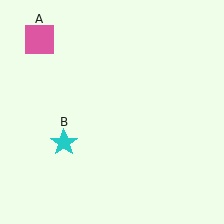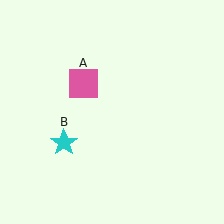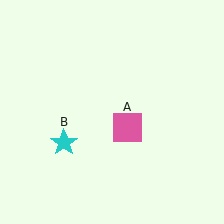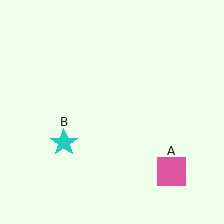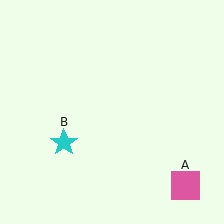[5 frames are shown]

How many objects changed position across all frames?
1 object changed position: pink square (object A).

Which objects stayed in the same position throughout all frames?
Cyan star (object B) remained stationary.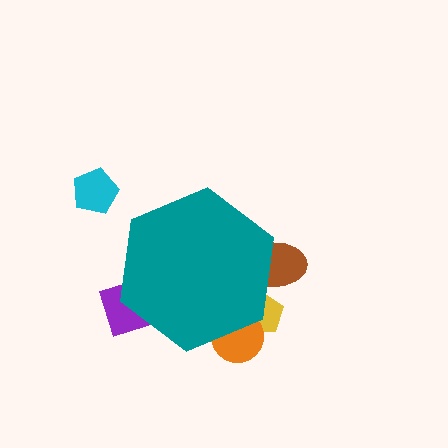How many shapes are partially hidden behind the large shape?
4 shapes are partially hidden.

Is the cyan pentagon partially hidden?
No, the cyan pentagon is fully visible.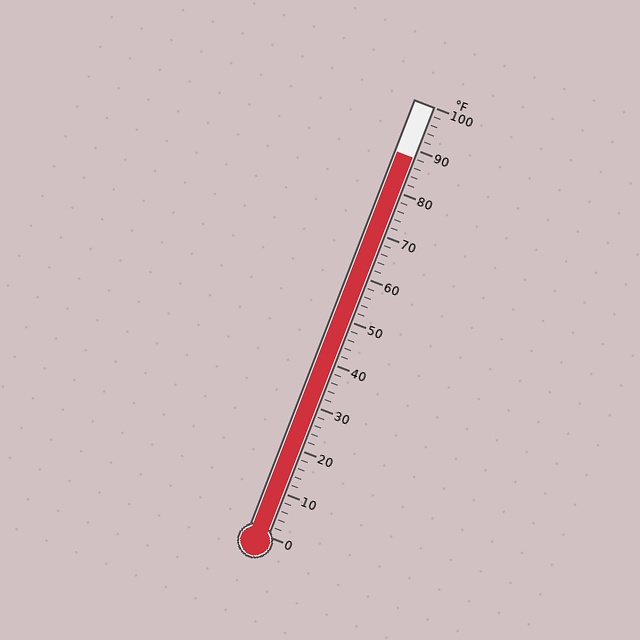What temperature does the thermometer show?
The thermometer shows approximately 88°F.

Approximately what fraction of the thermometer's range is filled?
The thermometer is filled to approximately 90% of its range.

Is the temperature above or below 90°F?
The temperature is below 90°F.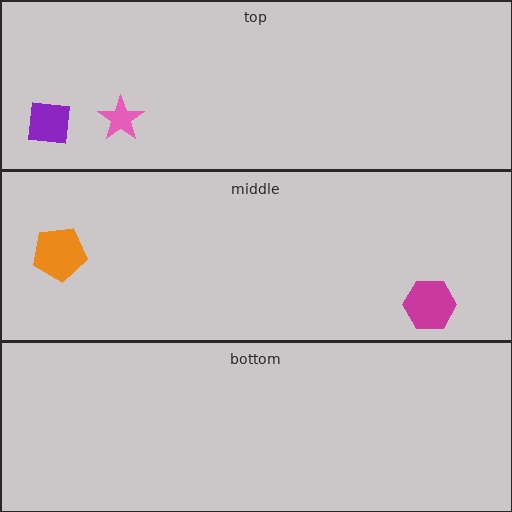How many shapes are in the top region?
2.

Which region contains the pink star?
The top region.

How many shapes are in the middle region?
2.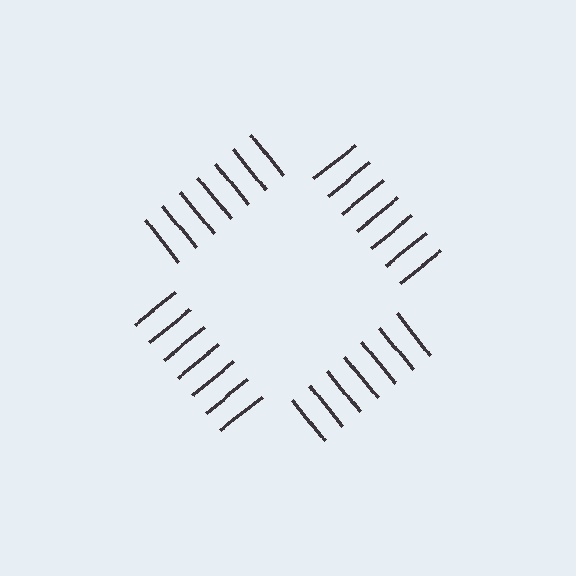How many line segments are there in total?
28 — 7 along each of the 4 edges.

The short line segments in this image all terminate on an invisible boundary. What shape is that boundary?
An illusory square — the line segments terminate on its edges but no continuous stroke is drawn.